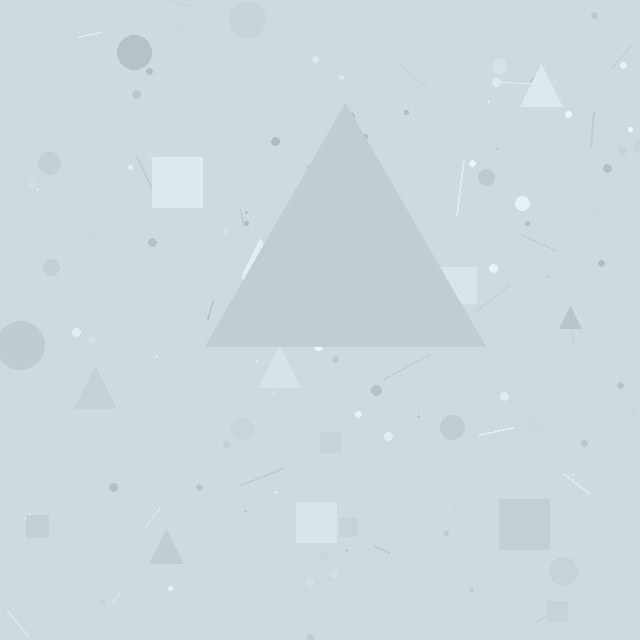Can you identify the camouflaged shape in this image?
The camouflaged shape is a triangle.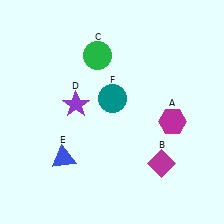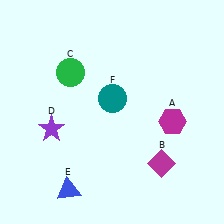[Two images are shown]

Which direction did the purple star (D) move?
The purple star (D) moved down.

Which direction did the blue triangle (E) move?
The blue triangle (E) moved down.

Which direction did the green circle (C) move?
The green circle (C) moved left.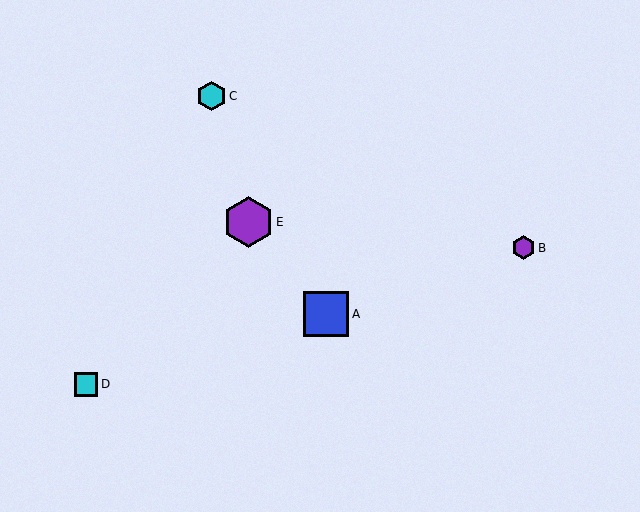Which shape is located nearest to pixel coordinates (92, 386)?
The cyan square (labeled D) at (86, 384) is nearest to that location.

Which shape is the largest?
The purple hexagon (labeled E) is the largest.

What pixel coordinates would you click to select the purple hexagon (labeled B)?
Click at (524, 248) to select the purple hexagon B.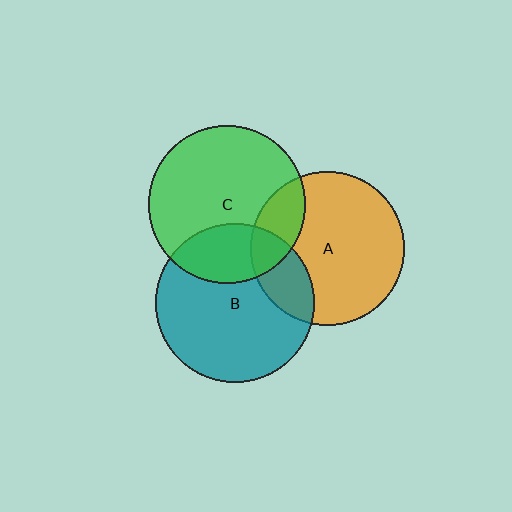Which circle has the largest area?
Circle B (teal).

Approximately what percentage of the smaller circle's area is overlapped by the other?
Approximately 25%.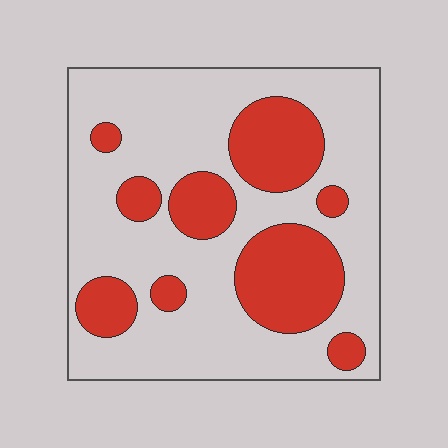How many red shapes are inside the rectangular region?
9.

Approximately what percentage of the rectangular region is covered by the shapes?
Approximately 30%.